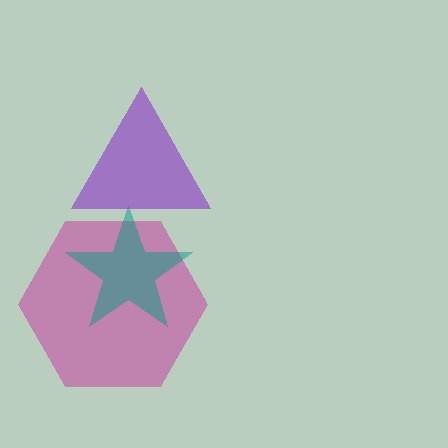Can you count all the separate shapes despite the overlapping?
Yes, there are 3 separate shapes.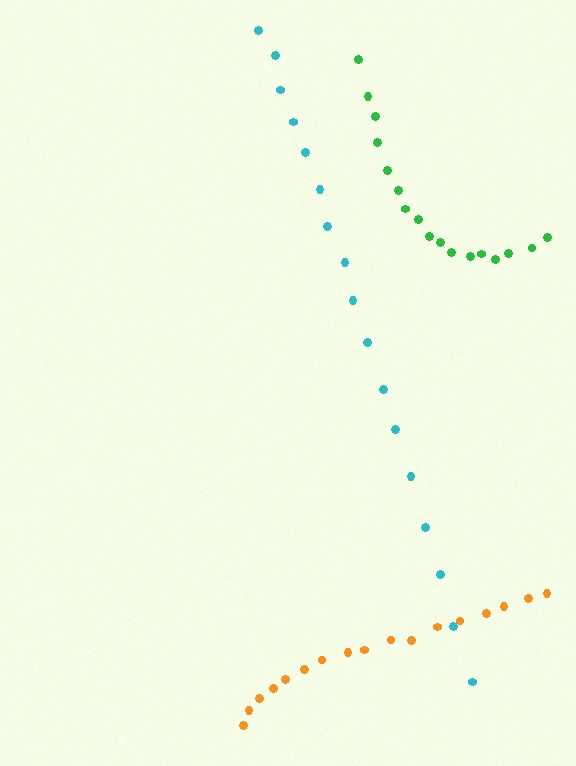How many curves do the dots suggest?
There are 3 distinct paths.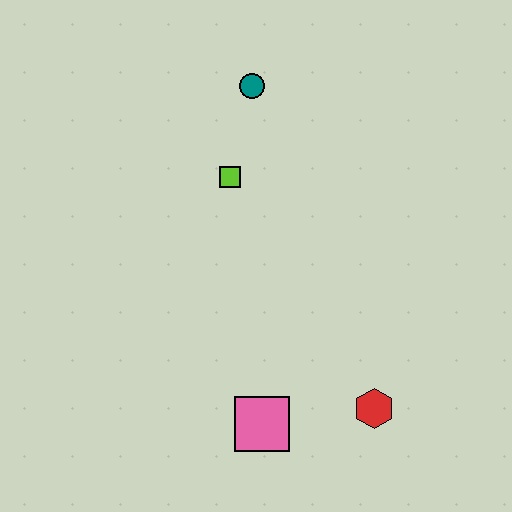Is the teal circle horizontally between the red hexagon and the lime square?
Yes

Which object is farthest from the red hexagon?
The teal circle is farthest from the red hexagon.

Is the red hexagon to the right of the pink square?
Yes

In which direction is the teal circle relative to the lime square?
The teal circle is above the lime square.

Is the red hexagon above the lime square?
No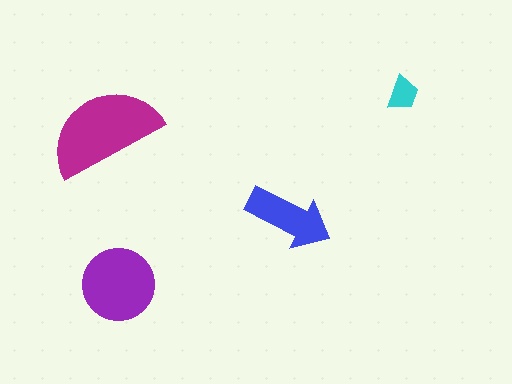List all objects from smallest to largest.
The cyan trapezoid, the blue arrow, the purple circle, the magenta semicircle.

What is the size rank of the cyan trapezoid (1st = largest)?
4th.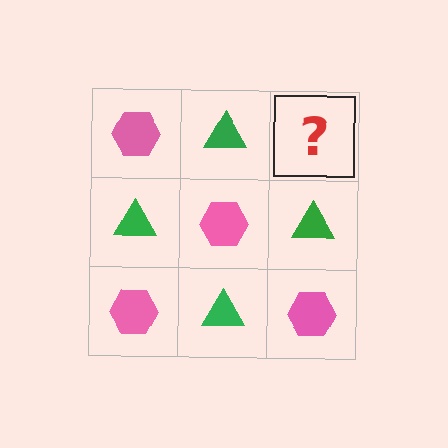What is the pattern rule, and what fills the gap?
The rule is that it alternates pink hexagon and green triangle in a checkerboard pattern. The gap should be filled with a pink hexagon.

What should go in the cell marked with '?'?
The missing cell should contain a pink hexagon.